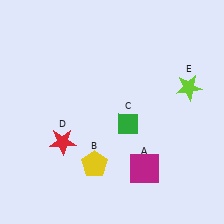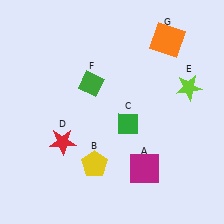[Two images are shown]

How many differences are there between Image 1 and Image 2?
There are 2 differences between the two images.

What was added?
A green diamond (F), an orange square (G) were added in Image 2.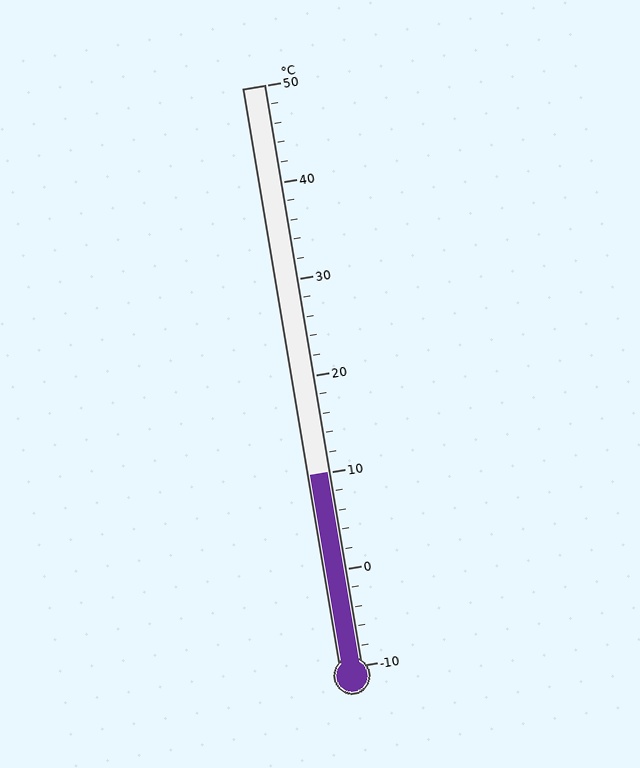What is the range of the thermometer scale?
The thermometer scale ranges from -10°C to 50°C.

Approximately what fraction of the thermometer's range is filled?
The thermometer is filled to approximately 35% of its range.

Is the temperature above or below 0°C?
The temperature is above 0°C.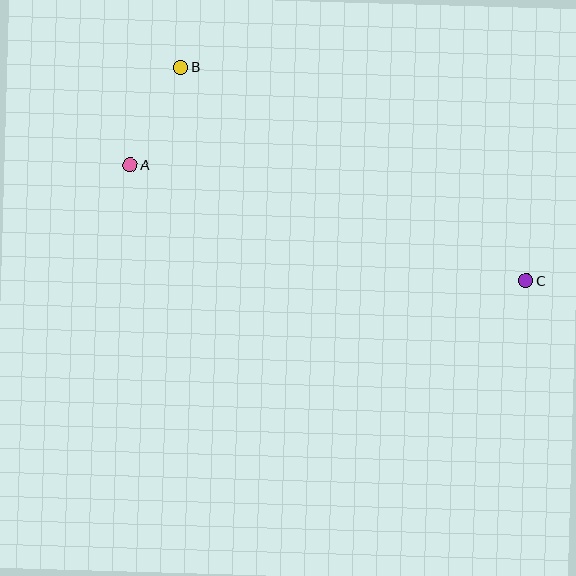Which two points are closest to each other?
Points A and B are closest to each other.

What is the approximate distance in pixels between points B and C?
The distance between B and C is approximately 405 pixels.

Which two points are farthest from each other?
Points A and C are farthest from each other.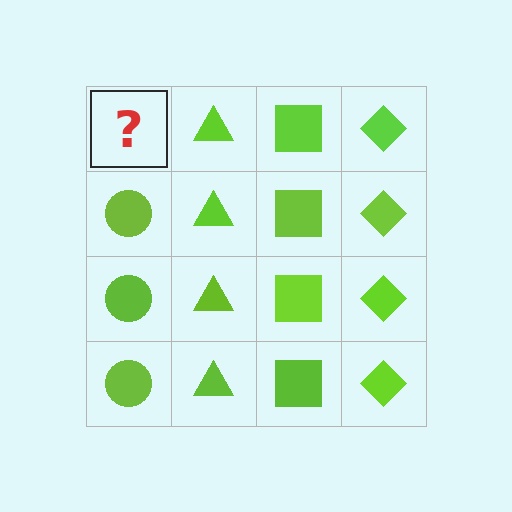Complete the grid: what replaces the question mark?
The question mark should be replaced with a lime circle.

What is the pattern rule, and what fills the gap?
The rule is that each column has a consistent shape. The gap should be filled with a lime circle.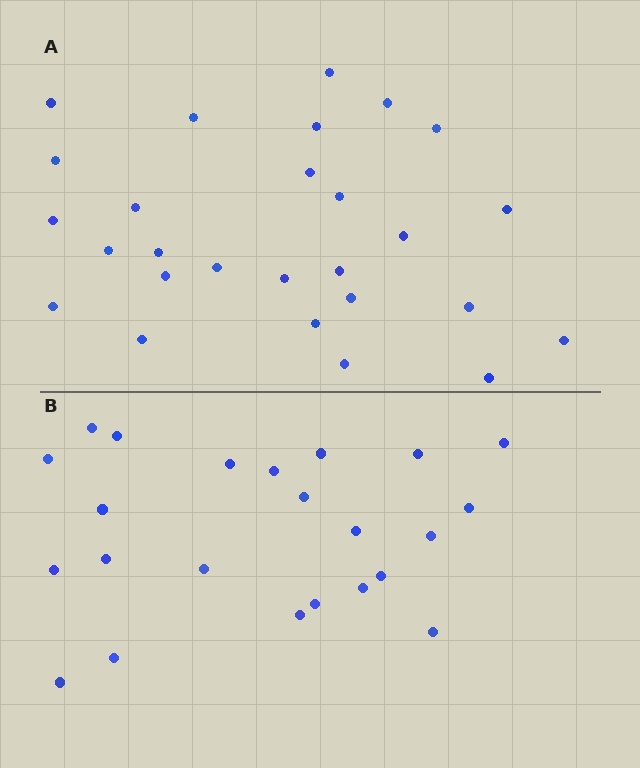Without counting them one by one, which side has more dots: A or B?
Region A (the top region) has more dots.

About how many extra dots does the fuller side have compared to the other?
Region A has about 4 more dots than region B.